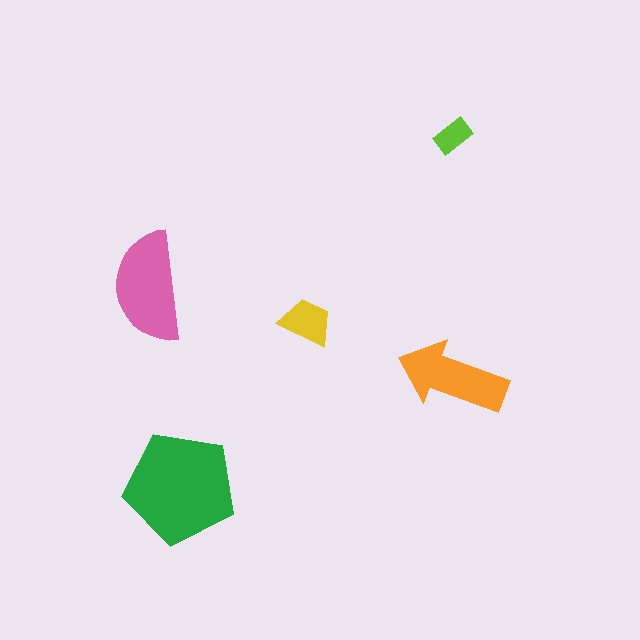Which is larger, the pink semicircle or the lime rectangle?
The pink semicircle.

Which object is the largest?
The green pentagon.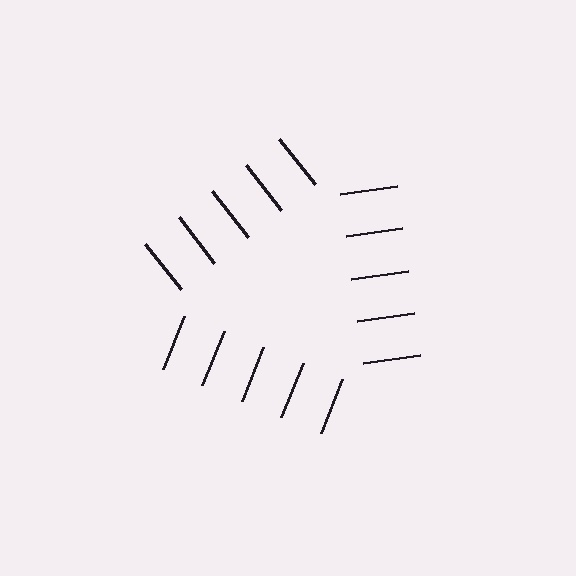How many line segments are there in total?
15 — 5 along each of the 3 edges.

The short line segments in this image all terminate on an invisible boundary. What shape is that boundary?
An illusory triangle — the line segments terminate on its edges but no continuous stroke is drawn.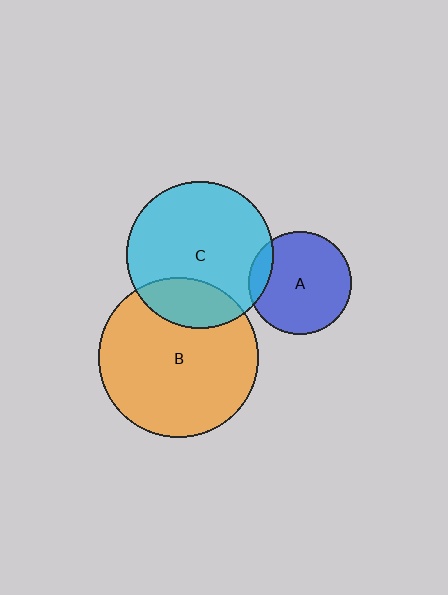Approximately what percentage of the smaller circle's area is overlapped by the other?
Approximately 10%.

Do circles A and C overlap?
Yes.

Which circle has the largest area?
Circle B (orange).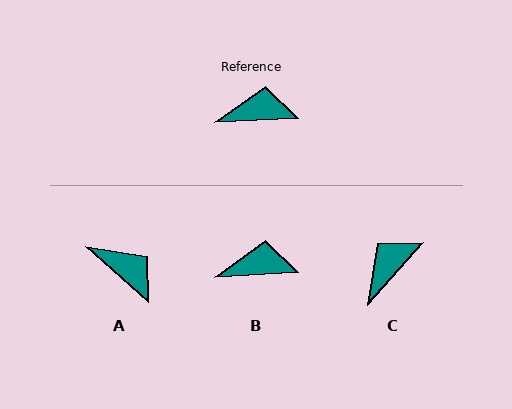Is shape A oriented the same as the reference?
No, it is off by about 45 degrees.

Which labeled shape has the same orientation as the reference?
B.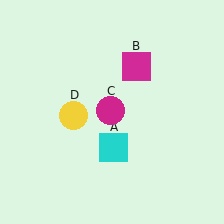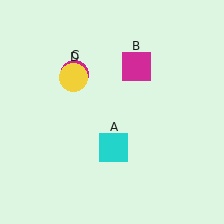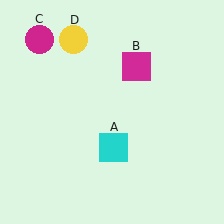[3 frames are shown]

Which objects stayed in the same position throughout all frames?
Cyan square (object A) and magenta square (object B) remained stationary.